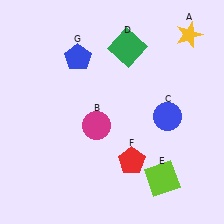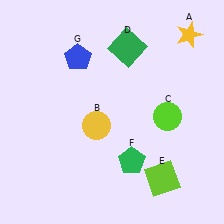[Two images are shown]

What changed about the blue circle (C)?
In Image 1, C is blue. In Image 2, it changed to lime.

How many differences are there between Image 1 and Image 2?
There are 3 differences between the two images.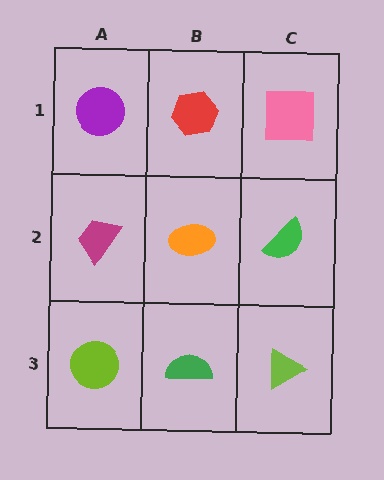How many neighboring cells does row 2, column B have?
4.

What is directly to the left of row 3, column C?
A green semicircle.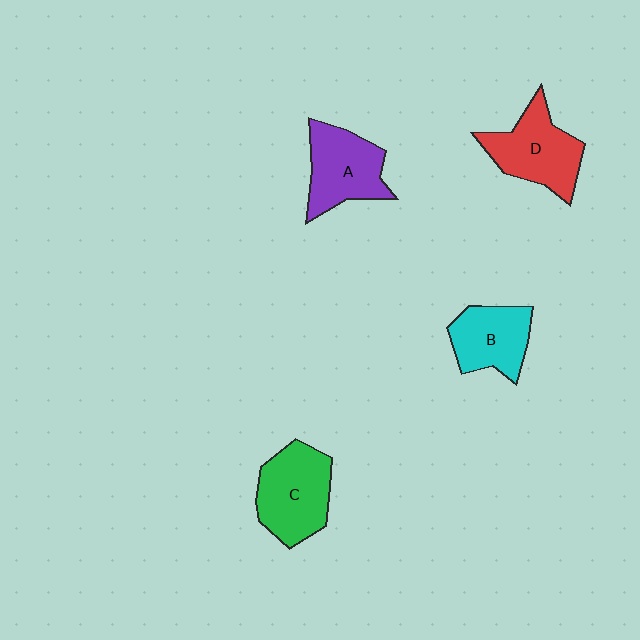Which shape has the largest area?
Shape C (green).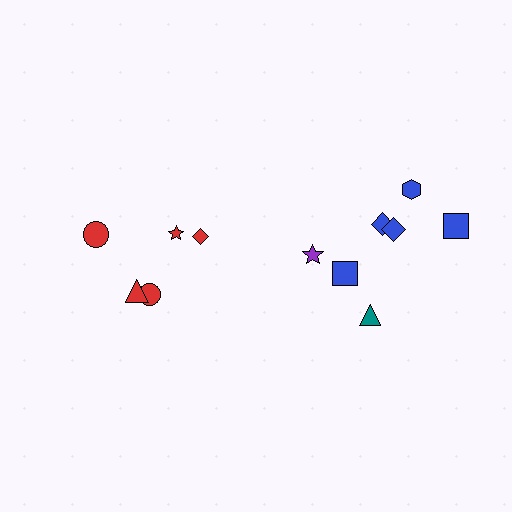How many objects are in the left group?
There are 5 objects.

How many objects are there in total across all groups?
There are 12 objects.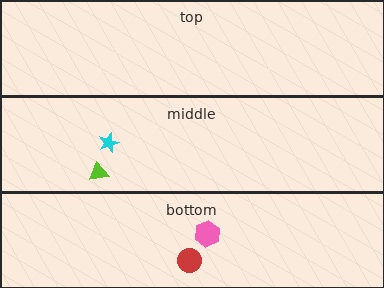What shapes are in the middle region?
The lime triangle, the cyan star.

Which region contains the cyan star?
The middle region.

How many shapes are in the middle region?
2.